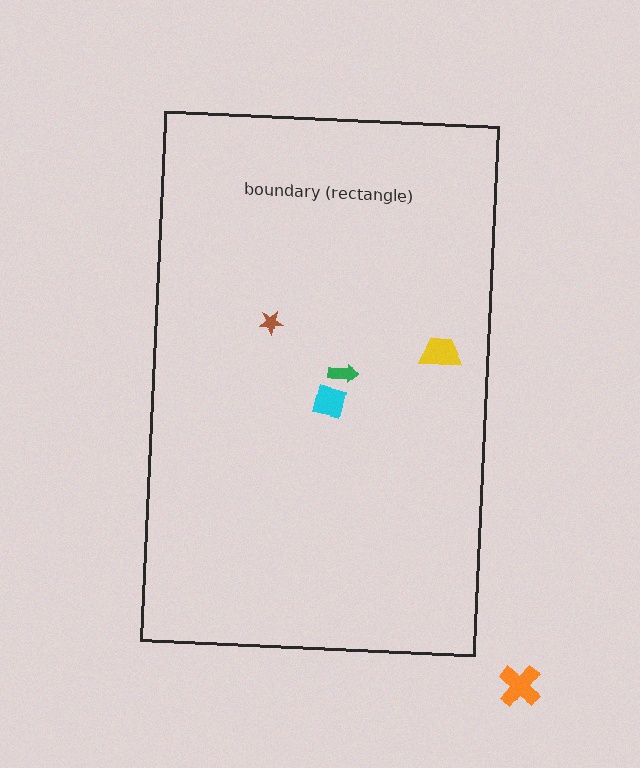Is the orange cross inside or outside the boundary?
Outside.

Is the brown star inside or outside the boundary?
Inside.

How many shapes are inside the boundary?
4 inside, 1 outside.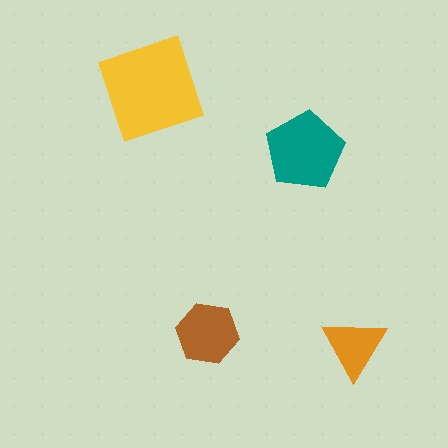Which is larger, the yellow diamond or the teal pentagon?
The yellow diamond.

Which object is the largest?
The yellow diamond.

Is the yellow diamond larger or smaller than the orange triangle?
Larger.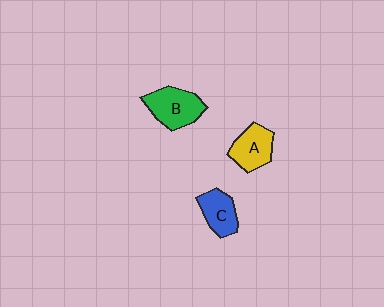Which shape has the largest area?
Shape B (green).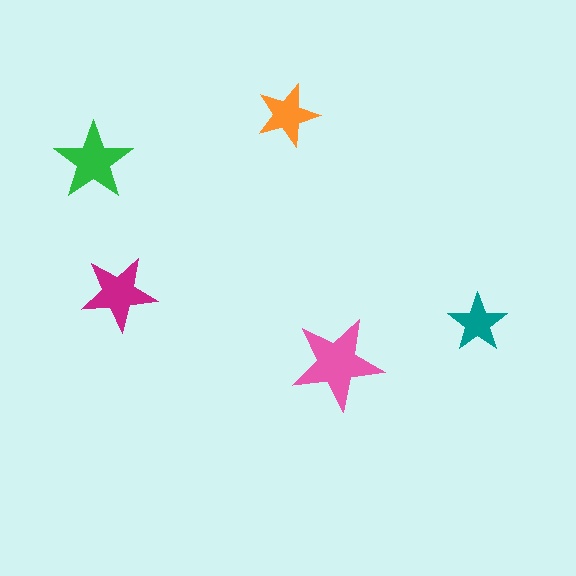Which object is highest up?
The orange star is topmost.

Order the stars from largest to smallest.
the pink one, the green one, the magenta one, the orange one, the teal one.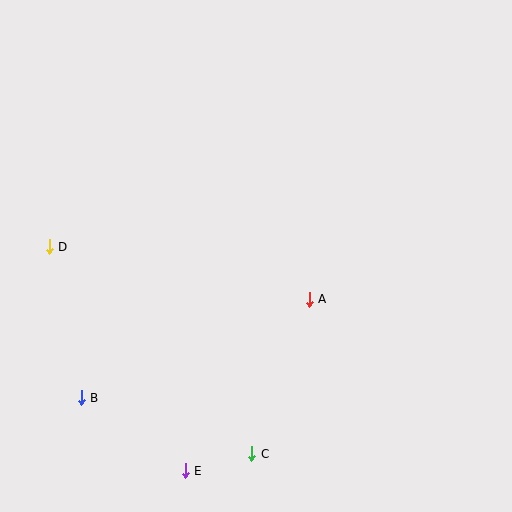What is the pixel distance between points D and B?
The distance between D and B is 154 pixels.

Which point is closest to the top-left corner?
Point D is closest to the top-left corner.